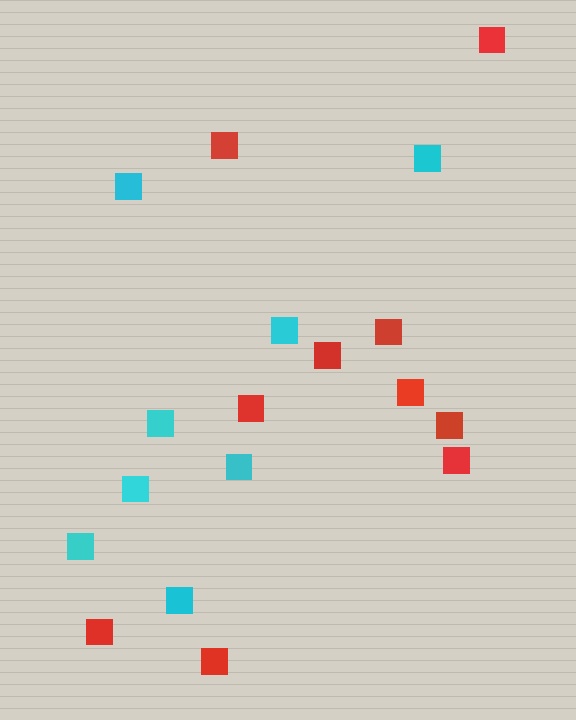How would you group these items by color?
There are 2 groups: one group of red squares (10) and one group of cyan squares (8).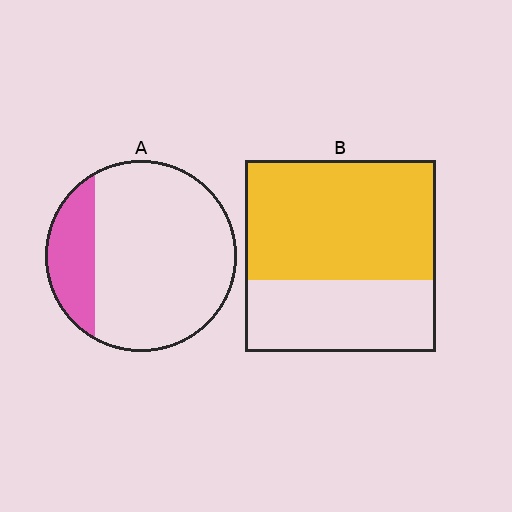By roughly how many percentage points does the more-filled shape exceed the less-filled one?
By roughly 40 percentage points (B over A).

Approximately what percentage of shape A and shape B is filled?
A is approximately 20% and B is approximately 60%.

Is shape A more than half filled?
No.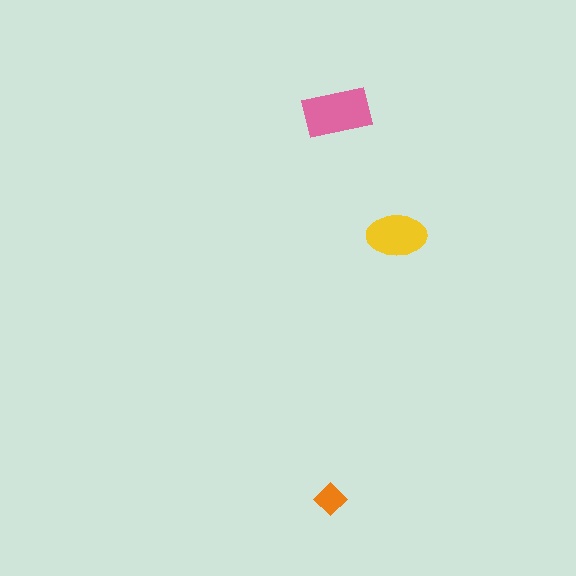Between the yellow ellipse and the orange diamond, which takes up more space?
The yellow ellipse.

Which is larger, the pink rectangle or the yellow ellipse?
The pink rectangle.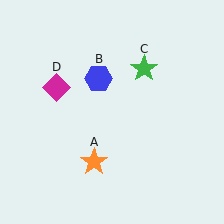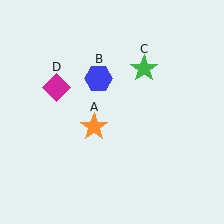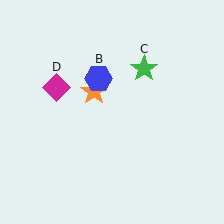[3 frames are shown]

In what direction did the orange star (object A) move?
The orange star (object A) moved up.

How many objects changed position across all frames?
1 object changed position: orange star (object A).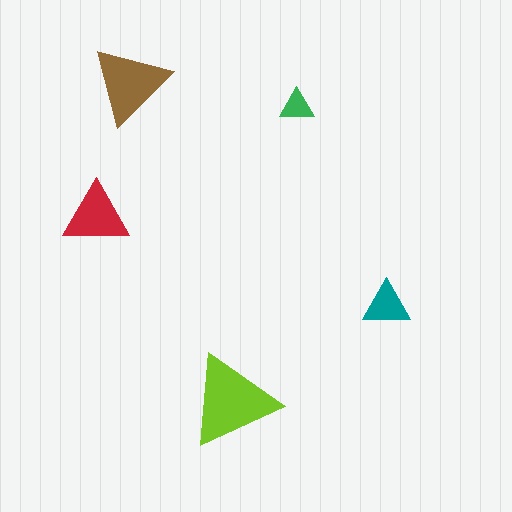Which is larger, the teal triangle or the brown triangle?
The brown one.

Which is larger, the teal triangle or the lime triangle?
The lime one.